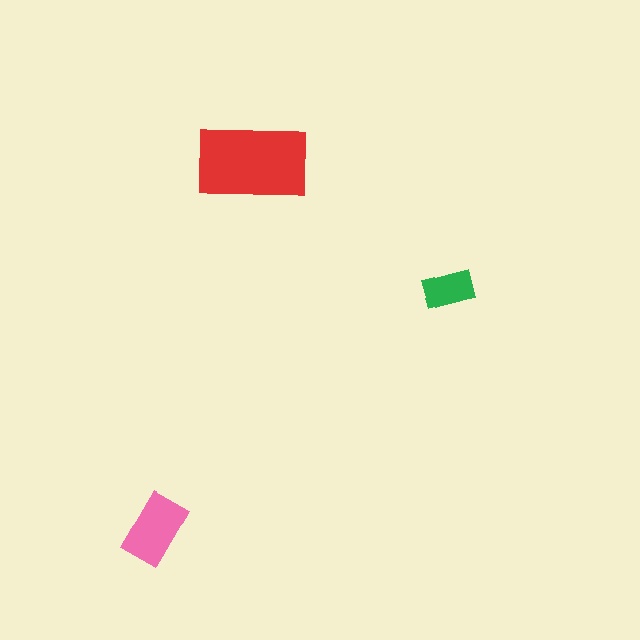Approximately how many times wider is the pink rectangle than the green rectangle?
About 1.5 times wider.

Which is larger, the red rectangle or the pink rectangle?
The red one.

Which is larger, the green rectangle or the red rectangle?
The red one.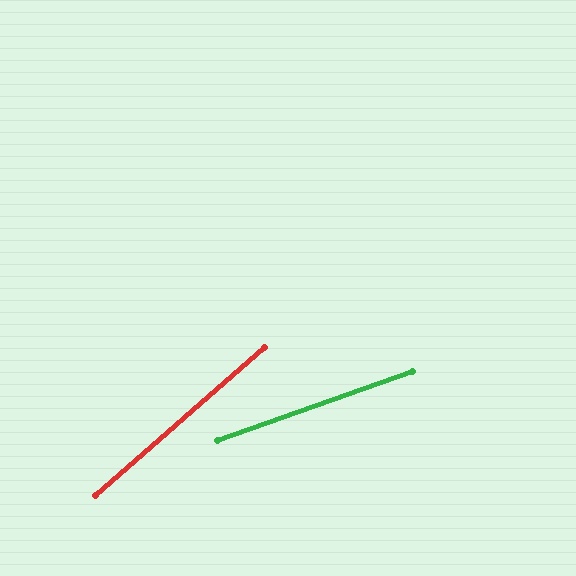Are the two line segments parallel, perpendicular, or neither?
Neither parallel nor perpendicular — they differ by about 22°.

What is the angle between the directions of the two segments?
Approximately 22 degrees.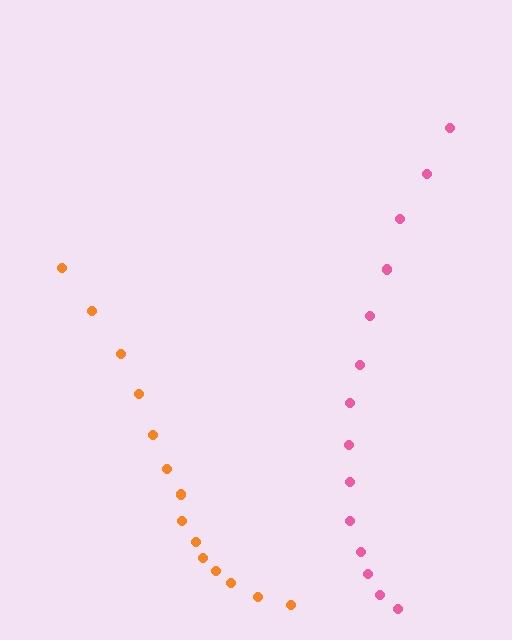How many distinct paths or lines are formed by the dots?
There are 2 distinct paths.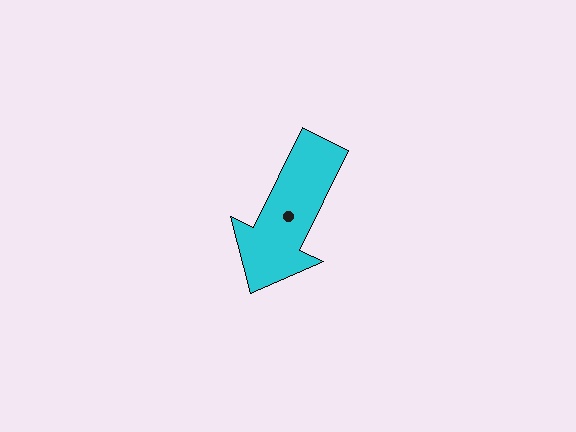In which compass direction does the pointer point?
Southwest.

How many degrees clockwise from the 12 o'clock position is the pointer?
Approximately 206 degrees.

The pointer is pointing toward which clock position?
Roughly 7 o'clock.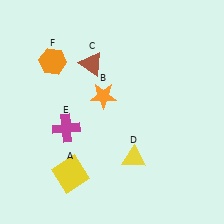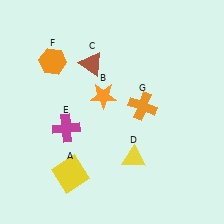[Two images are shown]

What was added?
An orange cross (G) was added in Image 2.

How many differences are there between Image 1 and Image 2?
There is 1 difference between the two images.